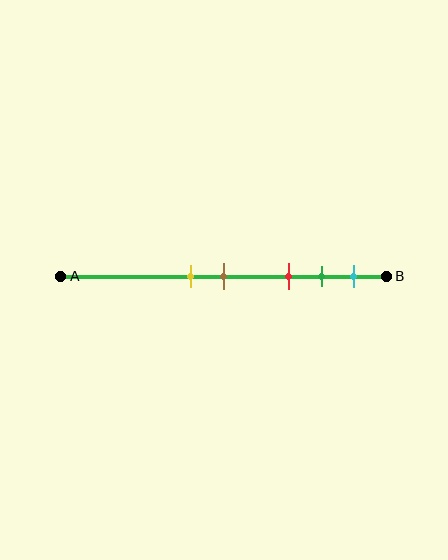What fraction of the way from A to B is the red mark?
The red mark is approximately 70% (0.7) of the way from A to B.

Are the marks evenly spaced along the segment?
No, the marks are not evenly spaced.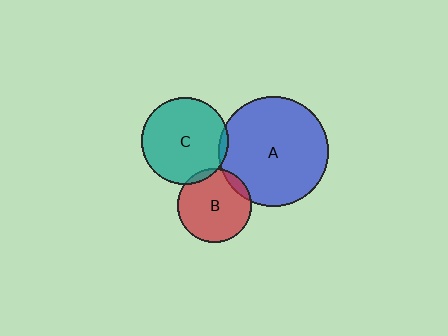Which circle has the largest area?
Circle A (blue).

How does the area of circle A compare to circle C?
Approximately 1.6 times.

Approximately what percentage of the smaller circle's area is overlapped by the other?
Approximately 5%.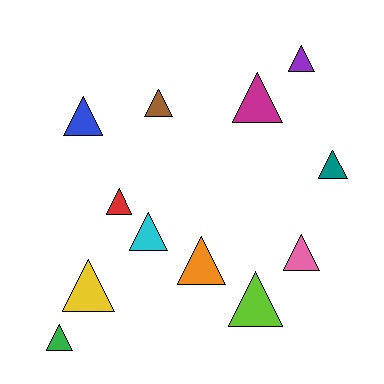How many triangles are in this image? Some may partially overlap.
There are 12 triangles.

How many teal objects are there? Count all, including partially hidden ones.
There is 1 teal object.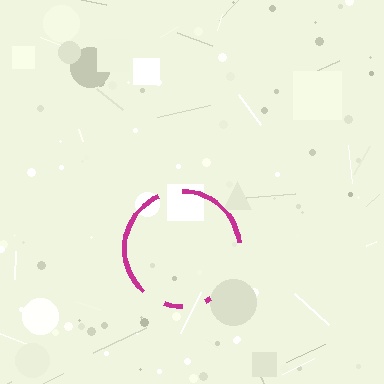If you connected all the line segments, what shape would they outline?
They would outline a circle.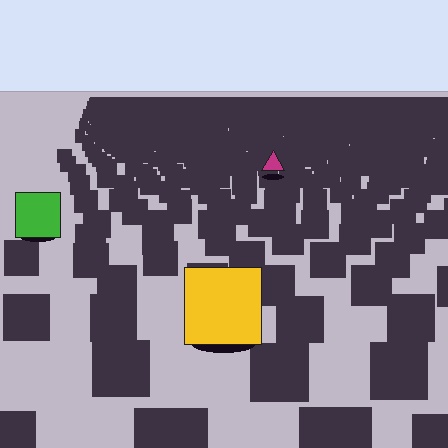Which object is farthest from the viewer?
The magenta triangle is farthest from the viewer. It appears smaller and the ground texture around it is denser.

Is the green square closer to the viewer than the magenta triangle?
Yes. The green square is closer — you can tell from the texture gradient: the ground texture is coarser near it.